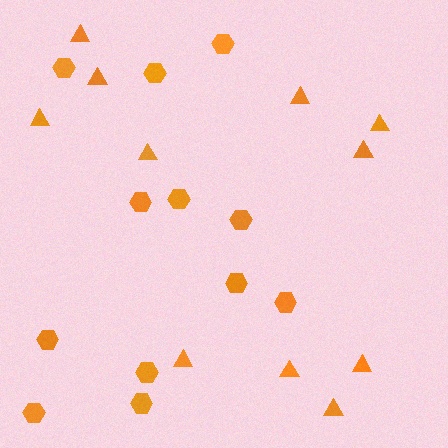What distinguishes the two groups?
There are 2 groups: one group of hexagons (12) and one group of triangles (11).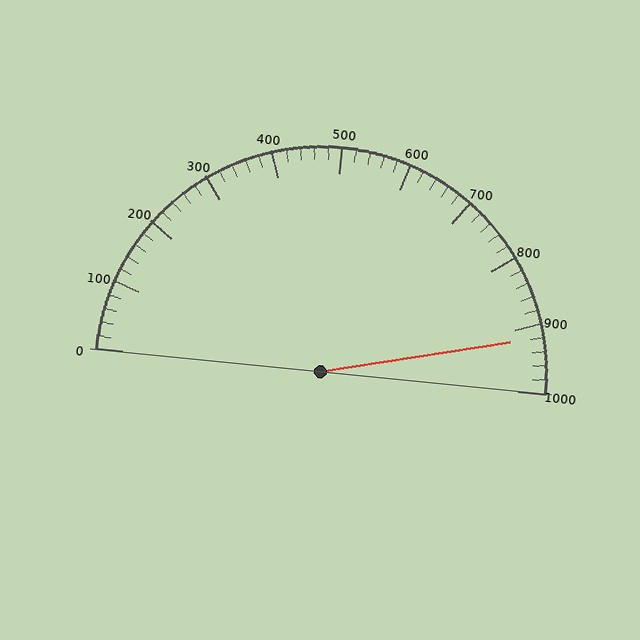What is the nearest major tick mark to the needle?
The nearest major tick mark is 900.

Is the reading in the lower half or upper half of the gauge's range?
The reading is in the upper half of the range (0 to 1000).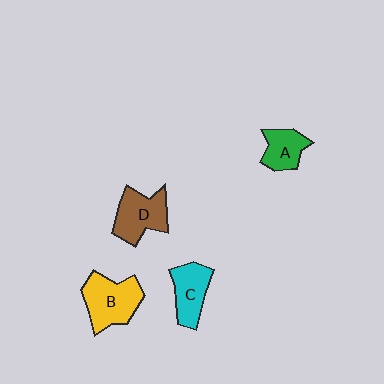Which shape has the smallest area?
Shape A (green).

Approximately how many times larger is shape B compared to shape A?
Approximately 1.6 times.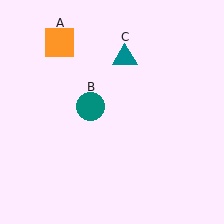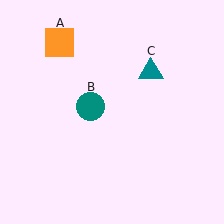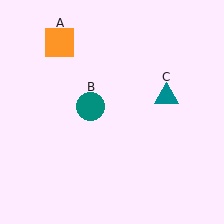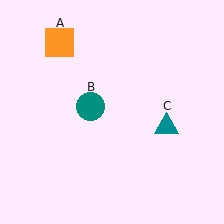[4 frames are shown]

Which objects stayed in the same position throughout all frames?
Orange square (object A) and teal circle (object B) remained stationary.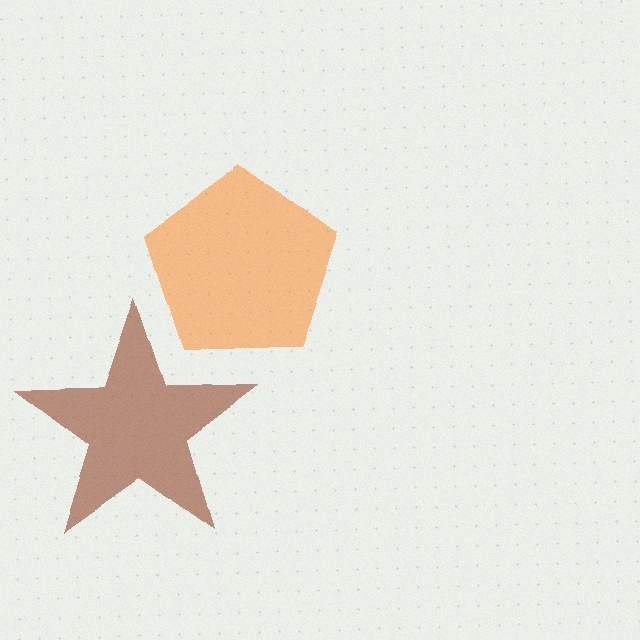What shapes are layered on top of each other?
The layered shapes are: an orange pentagon, a brown star.